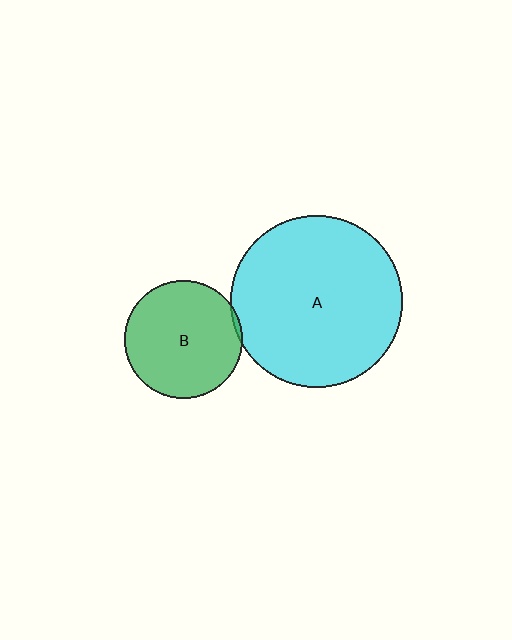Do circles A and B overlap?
Yes.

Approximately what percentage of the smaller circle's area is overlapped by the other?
Approximately 5%.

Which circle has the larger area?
Circle A (cyan).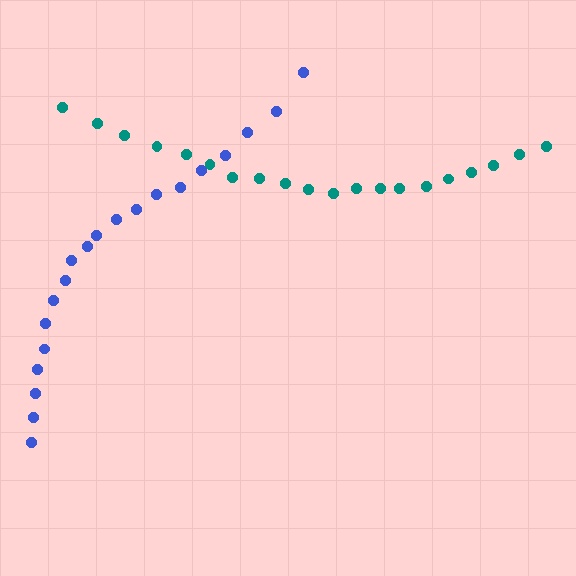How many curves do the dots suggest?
There are 2 distinct paths.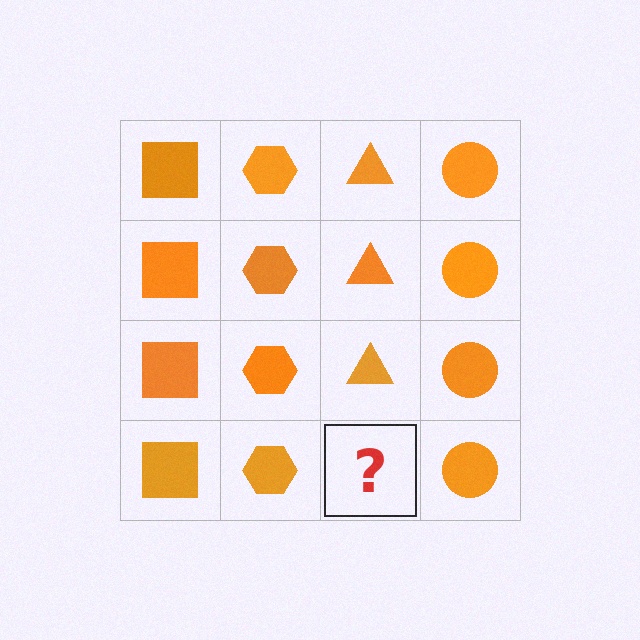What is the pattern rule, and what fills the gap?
The rule is that each column has a consistent shape. The gap should be filled with an orange triangle.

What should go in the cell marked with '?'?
The missing cell should contain an orange triangle.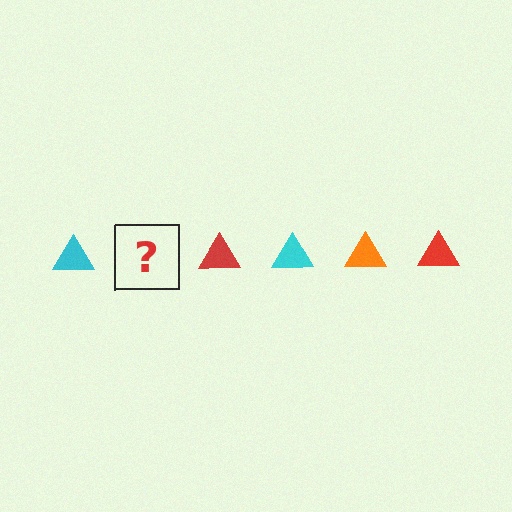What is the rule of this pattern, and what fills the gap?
The rule is that the pattern cycles through cyan, orange, red triangles. The gap should be filled with an orange triangle.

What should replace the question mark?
The question mark should be replaced with an orange triangle.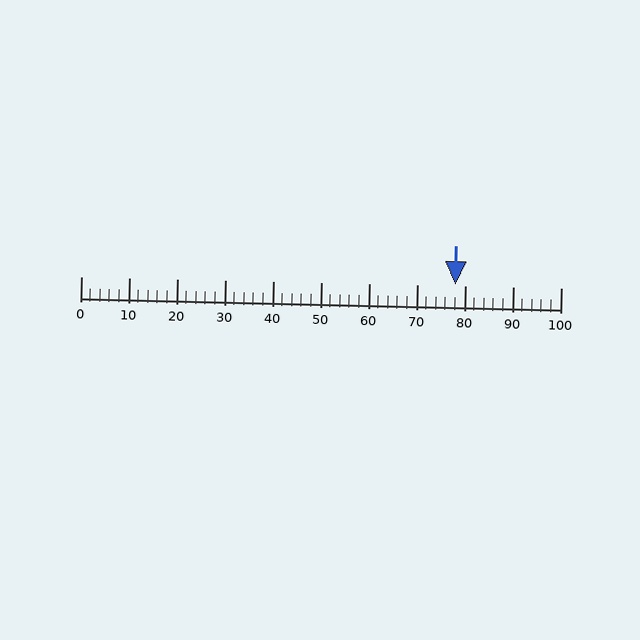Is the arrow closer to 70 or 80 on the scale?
The arrow is closer to 80.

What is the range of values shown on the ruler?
The ruler shows values from 0 to 100.